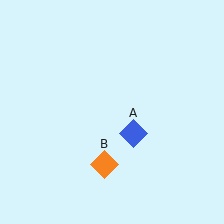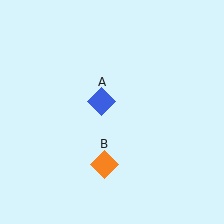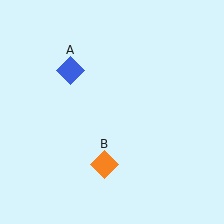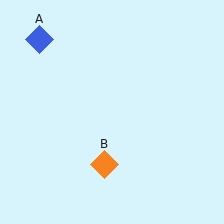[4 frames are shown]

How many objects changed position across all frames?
1 object changed position: blue diamond (object A).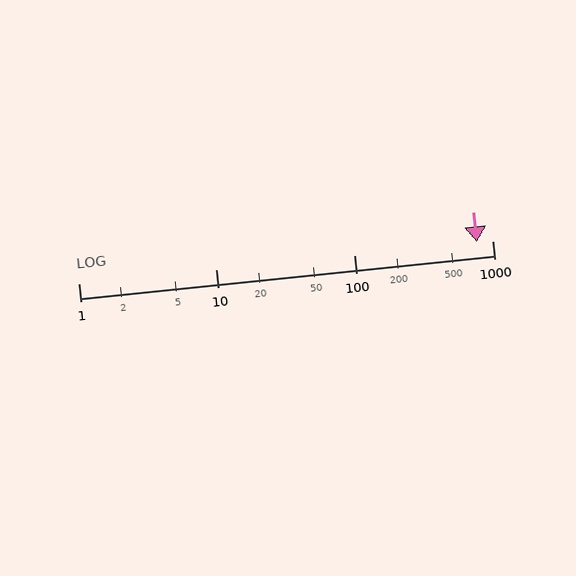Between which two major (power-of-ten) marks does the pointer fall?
The pointer is between 100 and 1000.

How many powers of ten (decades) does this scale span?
The scale spans 3 decades, from 1 to 1000.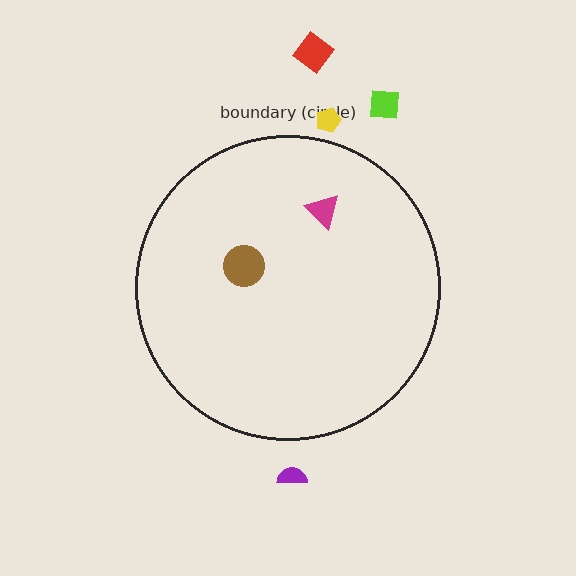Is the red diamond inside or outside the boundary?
Outside.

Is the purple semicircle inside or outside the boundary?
Outside.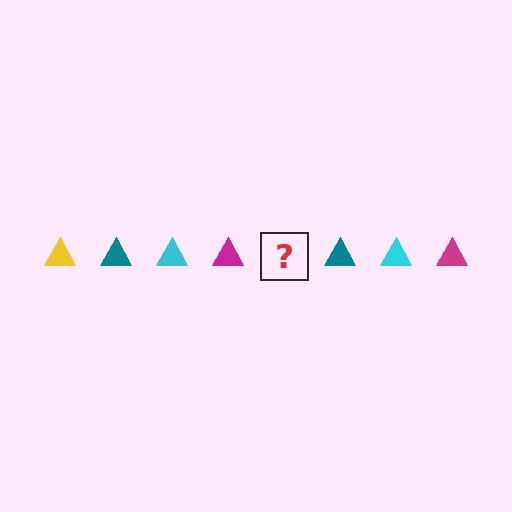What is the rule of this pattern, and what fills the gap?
The rule is that the pattern cycles through yellow, teal, cyan, magenta triangles. The gap should be filled with a yellow triangle.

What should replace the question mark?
The question mark should be replaced with a yellow triangle.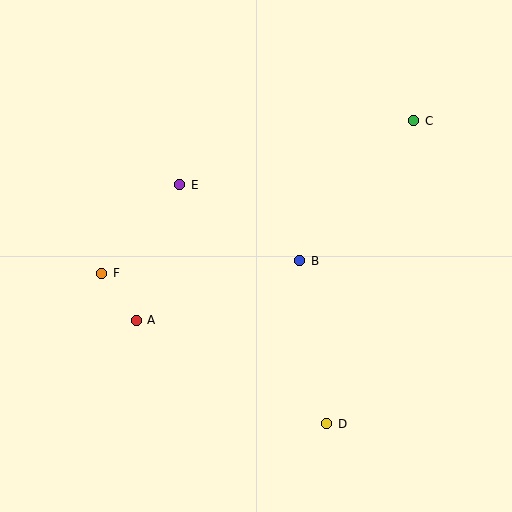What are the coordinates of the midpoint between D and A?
The midpoint between D and A is at (232, 372).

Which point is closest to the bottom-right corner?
Point D is closest to the bottom-right corner.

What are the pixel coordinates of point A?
Point A is at (136, 320).